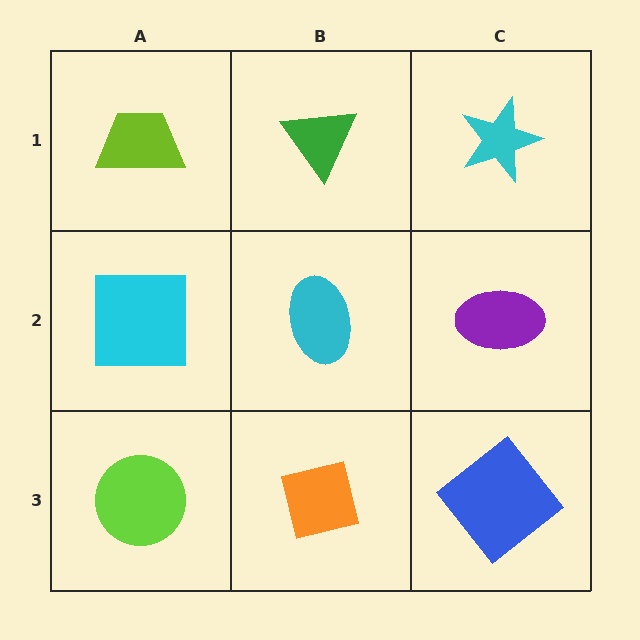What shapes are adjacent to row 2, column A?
A lime trapezoid (row 1, column A), a lime circle (row 3, column A), a cyan ellipse (row 2, column B).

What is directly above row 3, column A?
A cyan square.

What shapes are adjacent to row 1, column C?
A purple ellipse (row 2, column C), a green triangle (row 1, column B).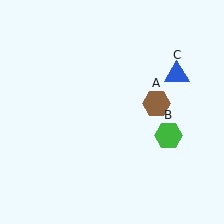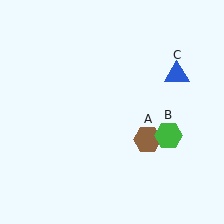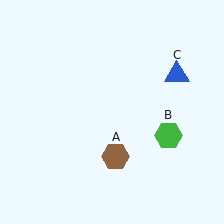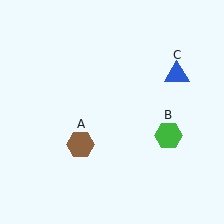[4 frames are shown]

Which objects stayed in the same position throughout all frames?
Green hexagon (object B) and blue triangle (object C) remained stationary.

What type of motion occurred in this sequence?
The brown hexagon (object A) rotated clockwise around the center of the scene.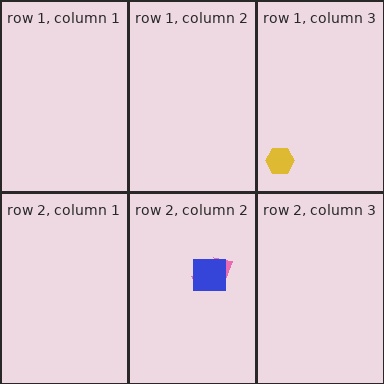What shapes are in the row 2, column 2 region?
The pink arrow, the blue square.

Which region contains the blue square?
The row 2, column 2 region.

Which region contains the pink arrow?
The row 2, column 2 region.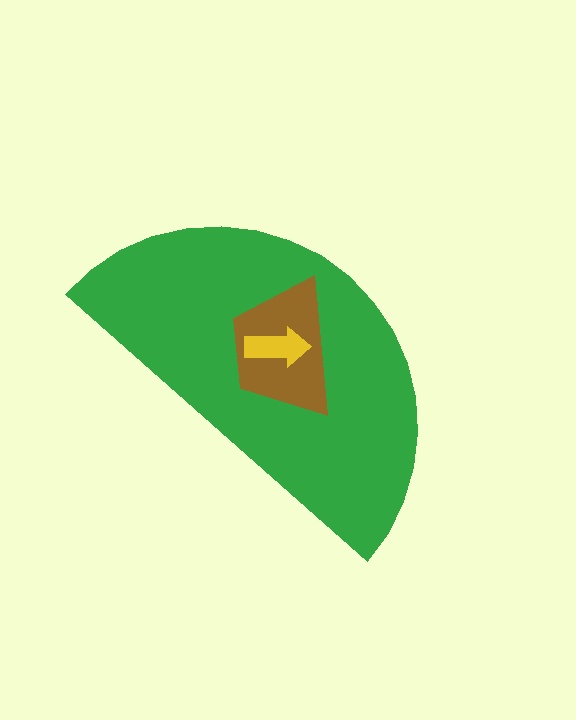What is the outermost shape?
The green semicircle.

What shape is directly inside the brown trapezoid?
The yellow arrow.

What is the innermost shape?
The yellow arrow.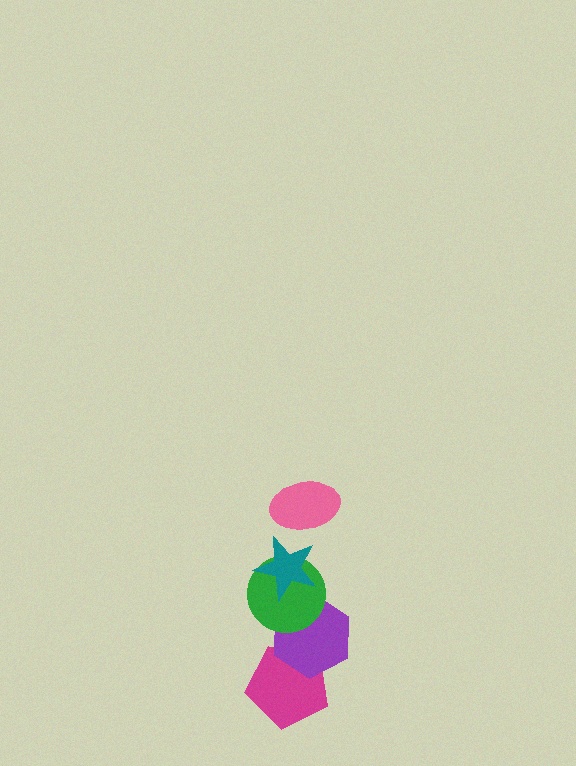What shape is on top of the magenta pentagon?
The purple hexagon is on top of the magenta pentagon.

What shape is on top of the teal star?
The pink ellipse is on top of the teal star.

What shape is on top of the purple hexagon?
The green circle is on top of the purple hexagon.